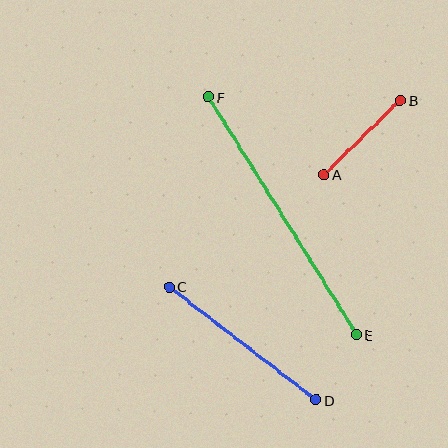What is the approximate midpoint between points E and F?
The midpoint is at approximately (283, 216) pixels.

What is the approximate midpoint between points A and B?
The midpoint is at approximately (362, 138) pixels.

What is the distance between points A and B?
The distance is approximately 106 pixels.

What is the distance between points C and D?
The distance is approximately 185 pixels.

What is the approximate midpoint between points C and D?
The midpoint is at approximately (243, 343) pixels.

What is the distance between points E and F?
The distance is approximately 280 pixels.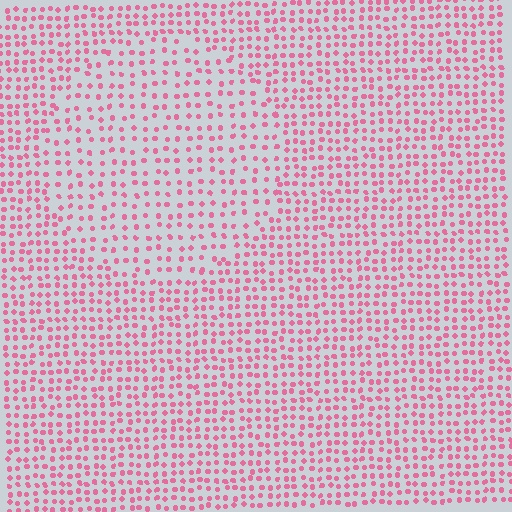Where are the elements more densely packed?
The elements are more densely packed outside the circle boundary.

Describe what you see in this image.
The image contains small pink elements arranged at two different densities. A circle-shaped region is visible where the elements are less densely packed than the surrounding area.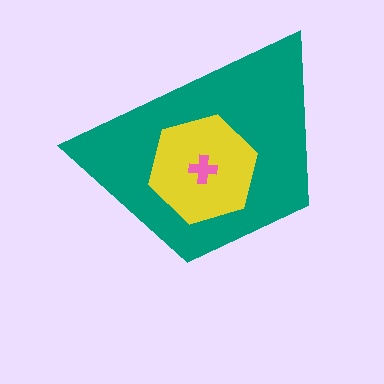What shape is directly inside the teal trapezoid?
The yellow hexagon.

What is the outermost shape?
The teal trapezoid.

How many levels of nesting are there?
3.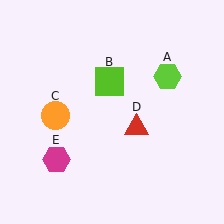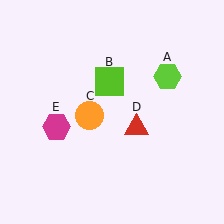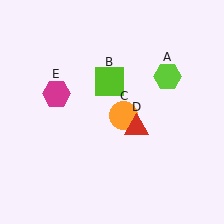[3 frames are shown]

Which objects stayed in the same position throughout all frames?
Lime hexagon (object A) and lime square (object B) and red triangle (object D) remained stationary.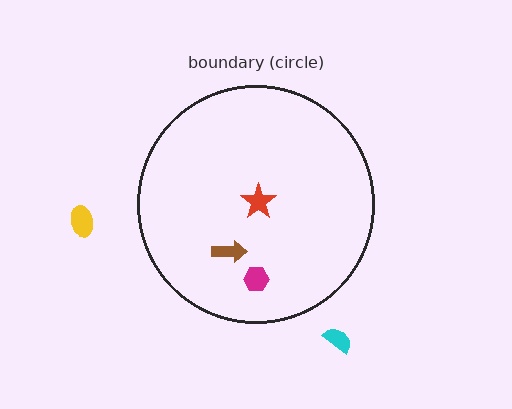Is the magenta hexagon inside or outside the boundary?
Inside.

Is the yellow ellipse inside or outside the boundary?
Outside.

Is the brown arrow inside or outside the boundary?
Inside.